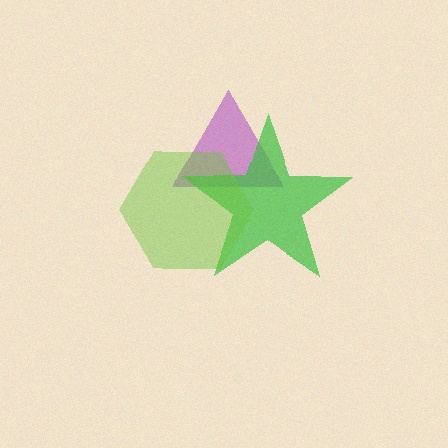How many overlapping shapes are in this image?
There are 3 overlapping shapes in the image.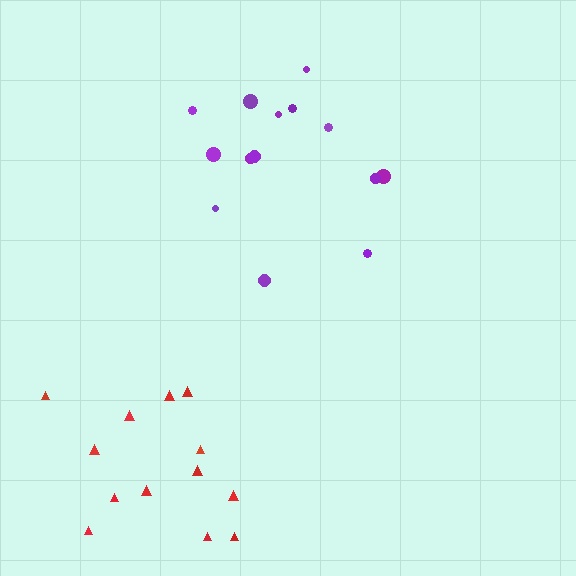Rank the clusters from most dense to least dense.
red, purple.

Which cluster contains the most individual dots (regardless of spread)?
Purple (14).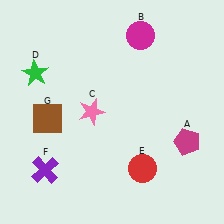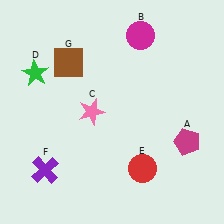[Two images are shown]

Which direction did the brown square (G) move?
The brown square (G) moved up.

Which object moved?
The brown square (G) moved up.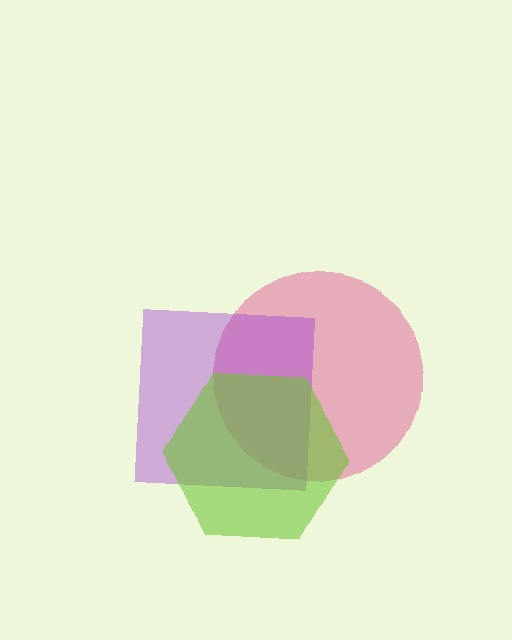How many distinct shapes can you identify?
There are 3 distinct shapes: a pink circle, a purple square, a lime hexagon.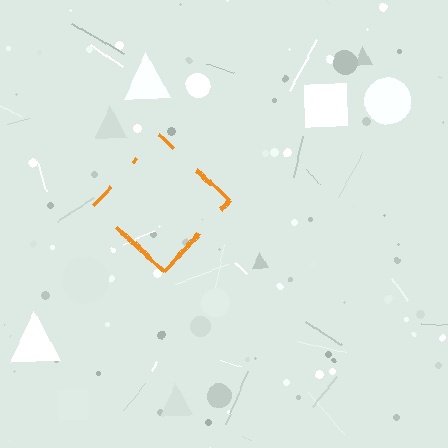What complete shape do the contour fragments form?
The contour fragments form a diamond.